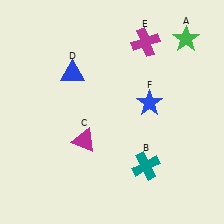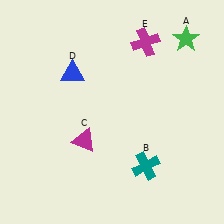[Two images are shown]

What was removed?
The blue star (F) was removed in Image 2.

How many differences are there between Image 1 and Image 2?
There is 1 difference between the two images.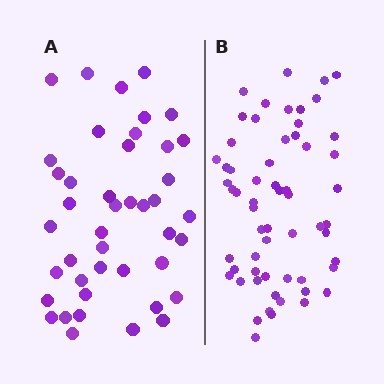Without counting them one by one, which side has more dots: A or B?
Region B (the right region) has more dots.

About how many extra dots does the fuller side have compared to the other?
Region B has approximately 15 more dots than region A.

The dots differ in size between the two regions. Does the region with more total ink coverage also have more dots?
No. Region A has more total ink coverage because its dots are larger, but region B actually contains more individual dots. Total area can be misleading — the number of items is what matters here.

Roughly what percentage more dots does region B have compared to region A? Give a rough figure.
About 40% more.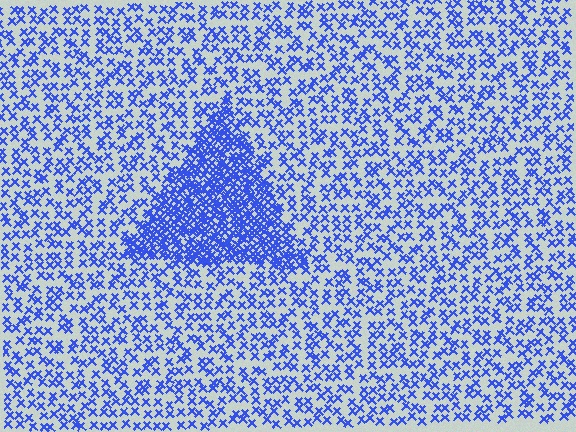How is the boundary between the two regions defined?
The boundary is defined by a change in element density (approximately 2.7x ratio). All elements are the same color, size, and shape.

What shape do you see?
I see a triangle.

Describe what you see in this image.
The image contains small blue elements arranged at two different densities. A triangle-shaped region is visible where the elements are more densely packed than the surrounding area.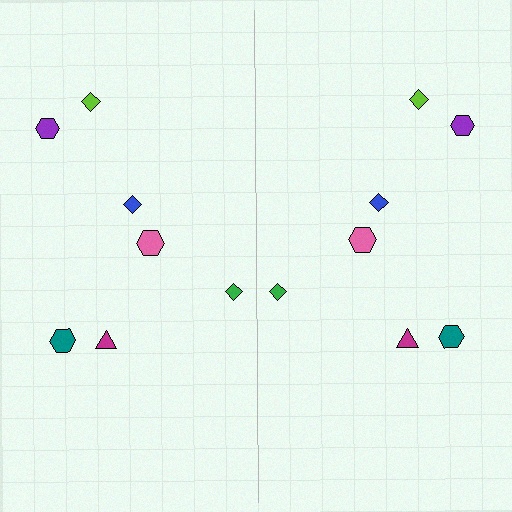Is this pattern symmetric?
Yes, this pattern has bilateral (reflection) symmetry.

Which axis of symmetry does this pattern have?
The pattern has a vertical axis of symmetry running through the center of the image.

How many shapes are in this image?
There are 14 shapes in this image.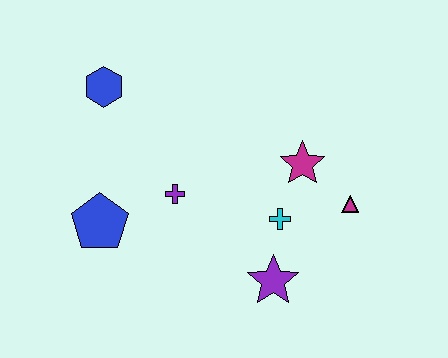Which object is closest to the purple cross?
The blue pentagon is closest to the purple cross.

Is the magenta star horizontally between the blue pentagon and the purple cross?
No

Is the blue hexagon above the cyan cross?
Yes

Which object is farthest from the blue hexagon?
The magenta triangle is farthest from the blue hexagon.